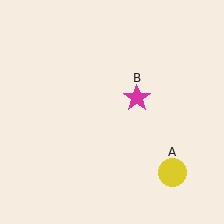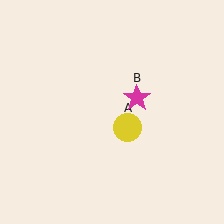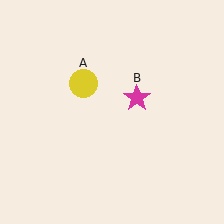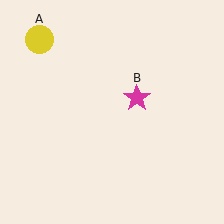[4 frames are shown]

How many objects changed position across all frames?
1 object changed position: yellow circle (object A).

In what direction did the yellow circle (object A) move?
The yellow circle (object A) moved up and to the left.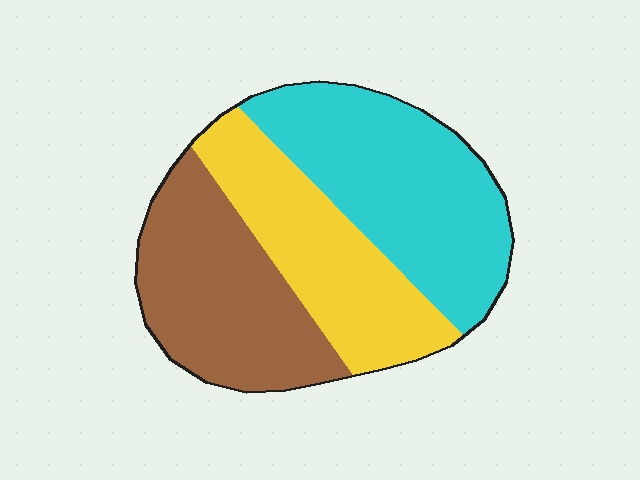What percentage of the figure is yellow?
Yellow takes up about one third (1/3) of the figure.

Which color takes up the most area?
Cyan, at roughly 40%.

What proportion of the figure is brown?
Brown takes up about one third (1/3) of the figure.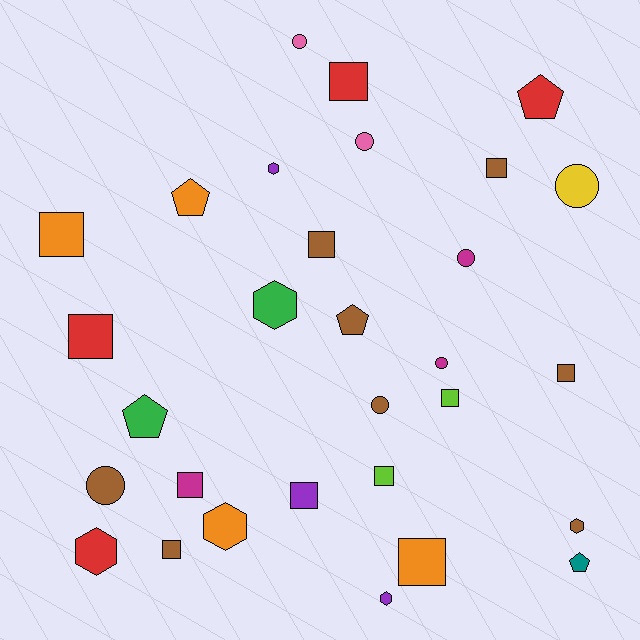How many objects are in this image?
There are 30 objects.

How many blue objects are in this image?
There are no blue objects.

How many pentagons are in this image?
There are 5 pentagons.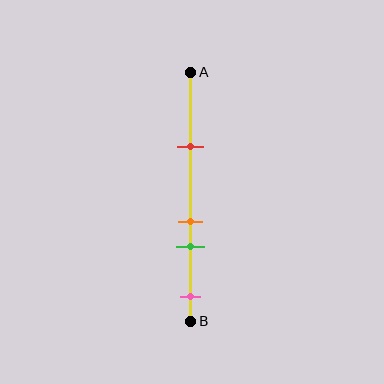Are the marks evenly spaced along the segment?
No, the marks are not evenly spaced.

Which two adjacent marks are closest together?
The orange and green marks are the closest adjacent pair.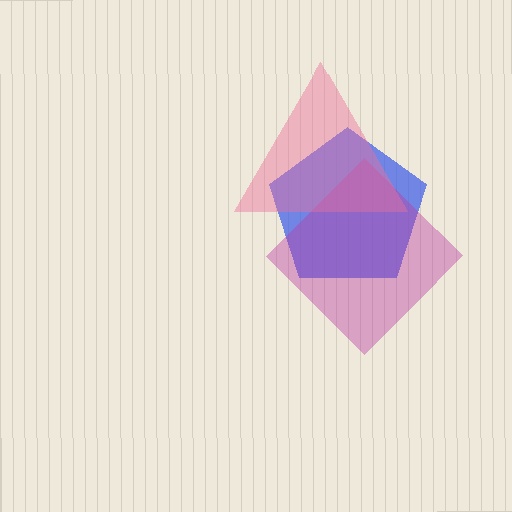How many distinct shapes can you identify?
There are 3 distinct shapes: a blue pentagon, a magenta diamond, a pink triangle.